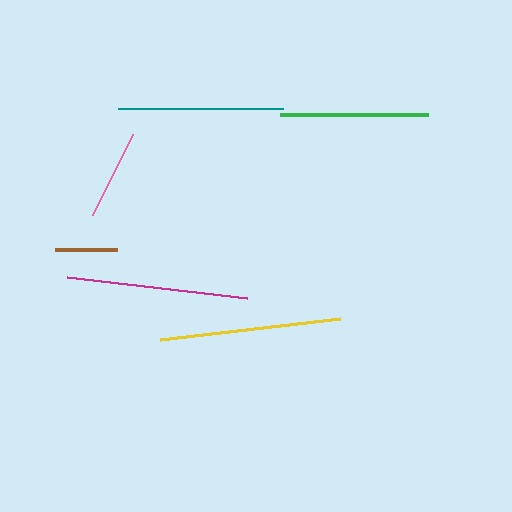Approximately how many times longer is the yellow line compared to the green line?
The yellow line is approximately 1.2 times the length of the green line.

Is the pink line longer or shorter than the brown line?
The pink line is longer than the brown line.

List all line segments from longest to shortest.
From longest to shortest: magenta, yellow, teal, green, pink, brown.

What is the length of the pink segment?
The pink segment is approximately 91 pixels long.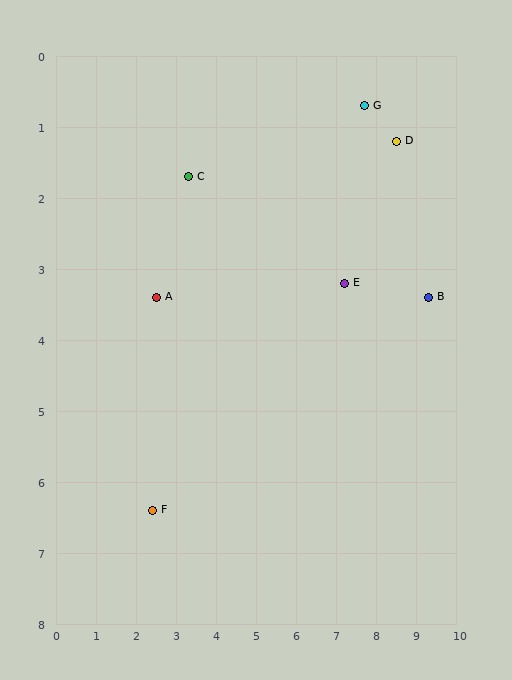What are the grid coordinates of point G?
Point G is at approximately (7.7, 0.7).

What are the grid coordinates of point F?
Point F is at approximately (2.4, 6.4).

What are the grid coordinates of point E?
Point E is at approximately (7.2, 3.2).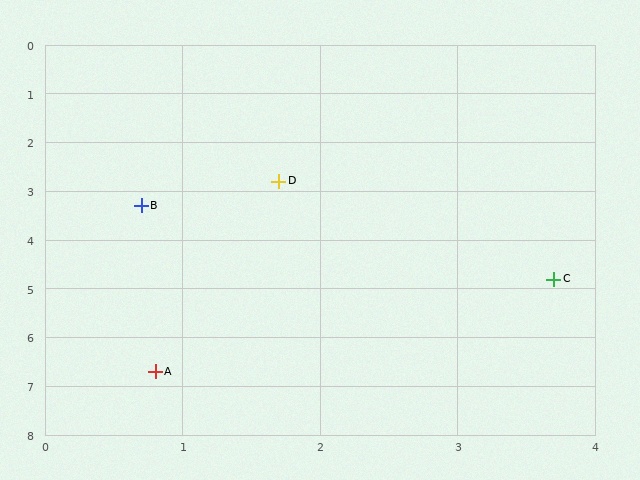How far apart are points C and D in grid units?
Points C and D are about 2.8 grid units apart.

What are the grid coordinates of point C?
Point C is at approximately (3.7, 4.8).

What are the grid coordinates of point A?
Point A is at approximately (0.8, 6.7).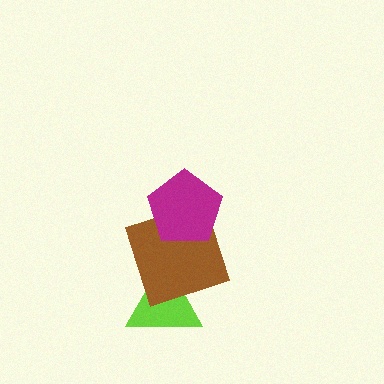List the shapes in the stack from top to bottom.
From top to bottom: the magenta pentagon, the brown square, the lime triangle.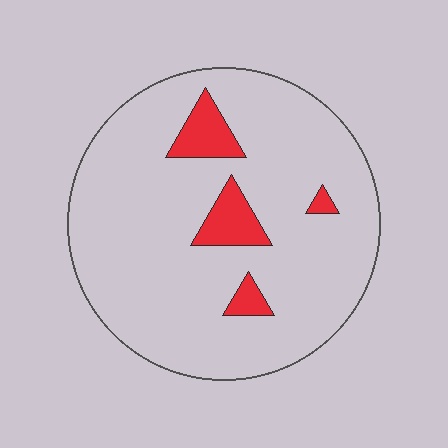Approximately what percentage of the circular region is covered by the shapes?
Approximately 10%.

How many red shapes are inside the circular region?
4.